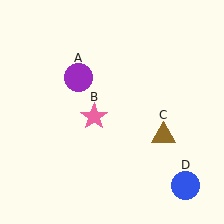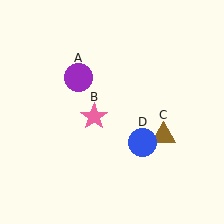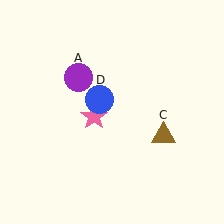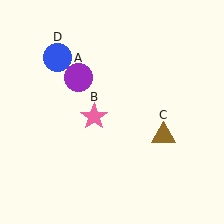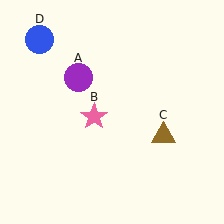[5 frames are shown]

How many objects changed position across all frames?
1 object changed position: blue circle (object D).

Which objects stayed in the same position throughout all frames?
Purple circle (object A) and pink star (object B) and brown triangle (object C) remained stationary.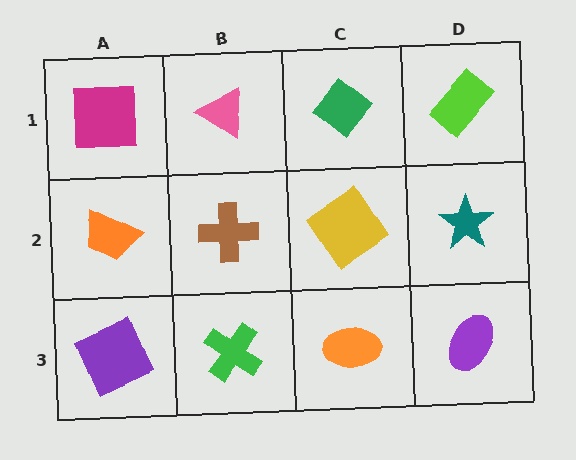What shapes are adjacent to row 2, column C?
A green diamond (row 1, column C), an orange ellipse (row 3, column C), a brown cross (row 2, column B), a teal star (row 2, column D).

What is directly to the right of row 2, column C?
A teal star.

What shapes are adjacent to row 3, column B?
A brown cross (row 2, column B), a purple square (row 3, column A), an orange ellipse (row 3, column C).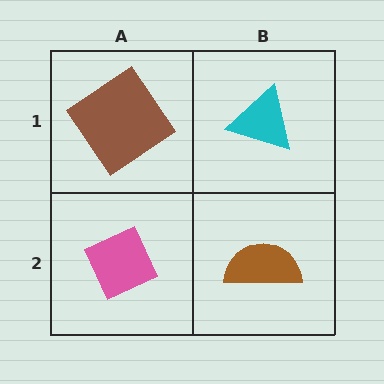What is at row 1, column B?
A cyan triangle.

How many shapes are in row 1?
2 shapes.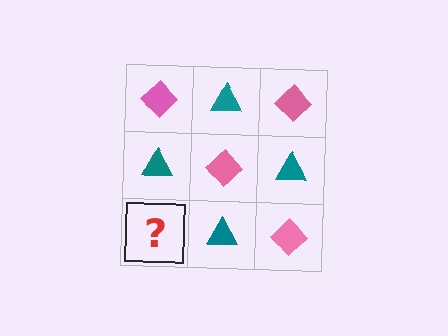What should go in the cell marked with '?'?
The missing cell should contain a pink diamond.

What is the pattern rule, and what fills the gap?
The rule is that it alternates pink diamond and teal triangle in a checkerboard pattern. The gap should be filled with a pink diamond.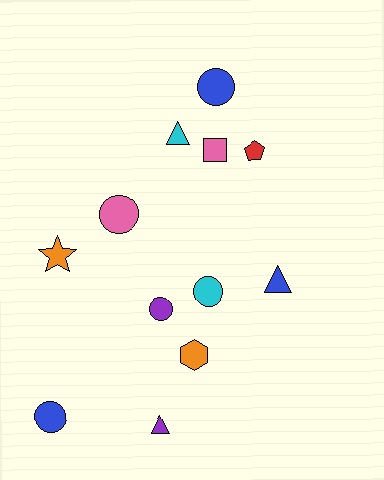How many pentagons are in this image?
There is 1 pentagon.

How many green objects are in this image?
There are no green objects.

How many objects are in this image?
There are 12 objects.